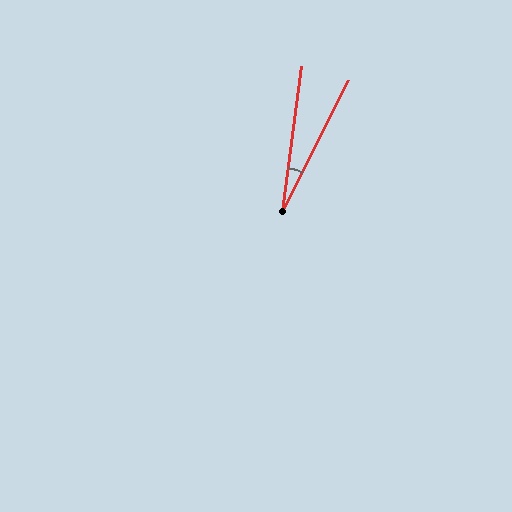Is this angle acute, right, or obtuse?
It is acute.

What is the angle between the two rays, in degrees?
Approximately 19 degrees.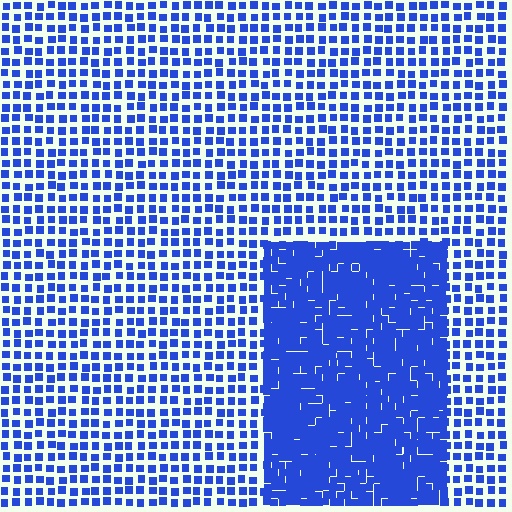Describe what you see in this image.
The image contains small blue elements arranged at two different densities. A rectangle-shaped region is visible where the elements are more densely packed than the surrounding area.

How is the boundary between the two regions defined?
The boundary is defined by a change in element density (approximately 2.4x ratio). All elements are the same color, size, and shape.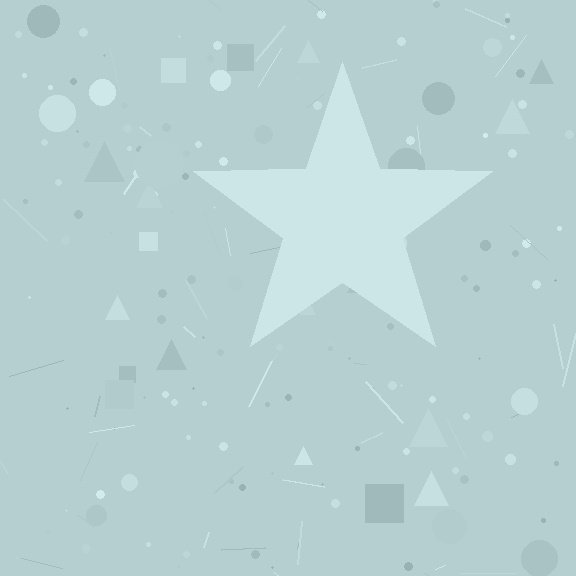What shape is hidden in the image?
A star is hidden in the image.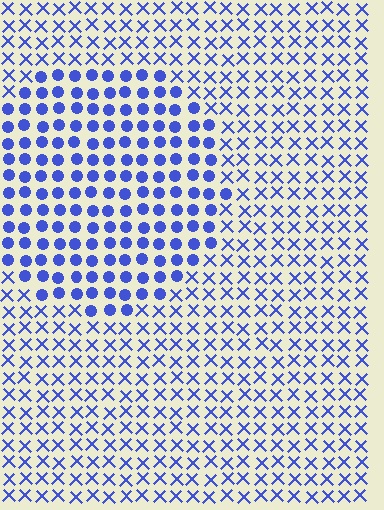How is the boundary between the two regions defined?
The boundary is defined by a change in element shape: circles inside vs. X marks outside. All elements share the same color and spacing.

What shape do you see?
I see a circle.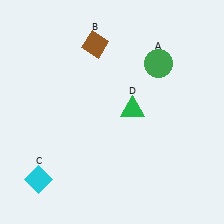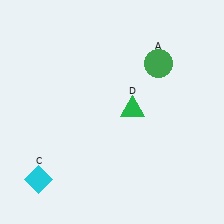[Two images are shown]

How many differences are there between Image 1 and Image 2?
There is 1 difference between the two images.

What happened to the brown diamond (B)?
The brown diamond (B) was removed in Image 2. It was in the top-left area of Image 1.